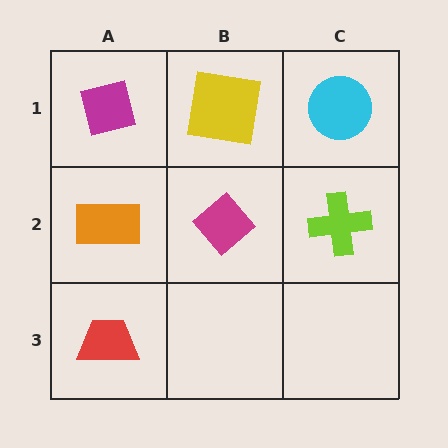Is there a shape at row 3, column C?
No, that cell is empty.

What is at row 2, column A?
An orange rectangle.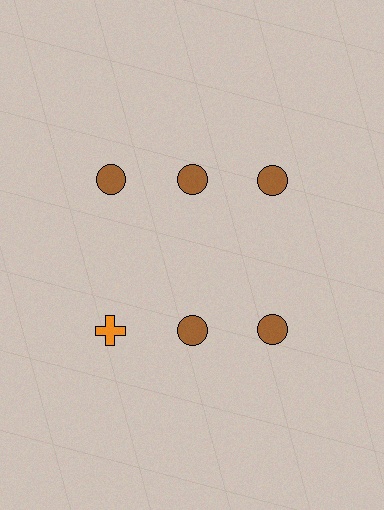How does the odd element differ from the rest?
It differs in both color (orange instead of brown) and shape (cross instead of circle).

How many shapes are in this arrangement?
There are 6 shapes arranged in a grid pattern.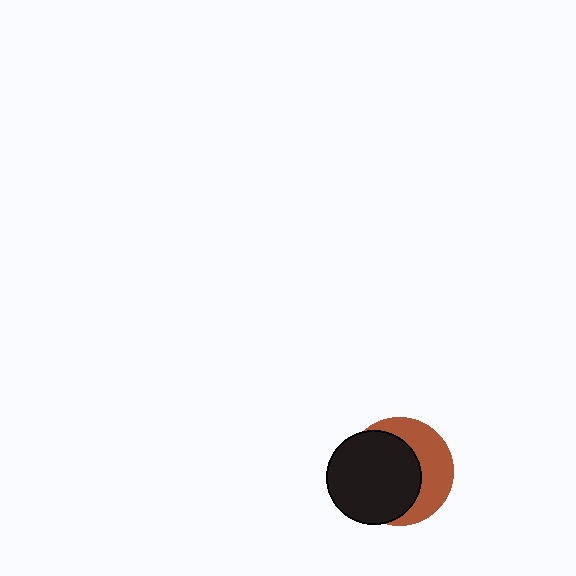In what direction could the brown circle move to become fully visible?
The brown circle could move right. That would shift it out from behind the black circle entirely.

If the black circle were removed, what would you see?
You would see the complete brown circle.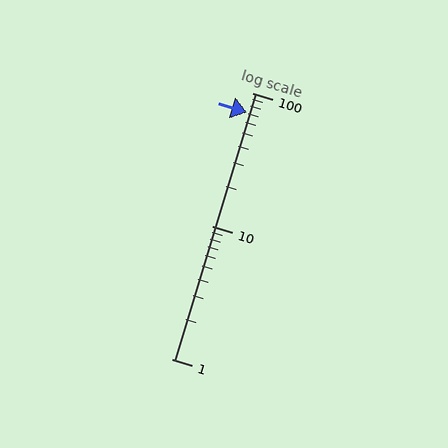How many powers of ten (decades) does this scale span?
The scale spans 2 decades, from 1 to 100.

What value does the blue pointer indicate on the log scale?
The pointer indicates approximately 71.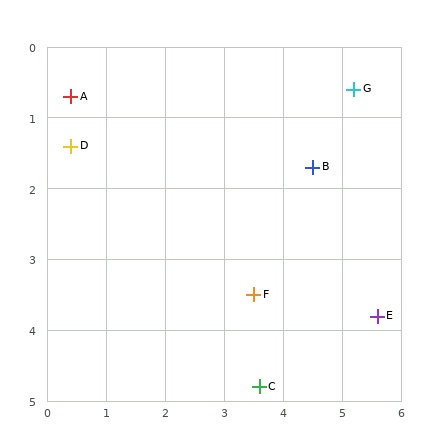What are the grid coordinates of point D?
Point D is at approximately (0.4, 1.4).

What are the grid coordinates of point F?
Point F is at approximately (3.5, 3.5).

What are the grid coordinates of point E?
Point E is at approximately (5.6, 3.8).